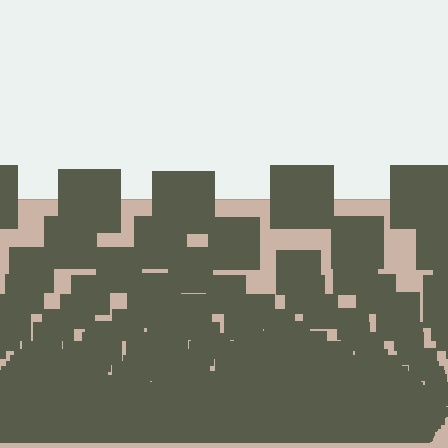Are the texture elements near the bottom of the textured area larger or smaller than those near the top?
Smaller. The gradient is inverted — elements near the bottom are smaller and denser.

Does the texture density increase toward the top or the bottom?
Density increases toward the bottom.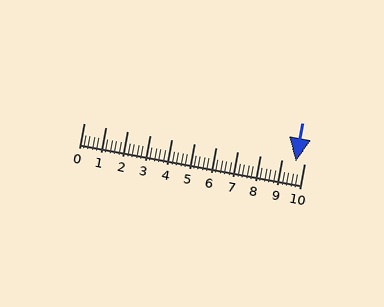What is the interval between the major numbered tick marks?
The major tick marks are spaced 1 units apart.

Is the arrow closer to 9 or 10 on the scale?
The arrow is closer to 10.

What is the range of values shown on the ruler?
The ruler shows values from 0 to 10.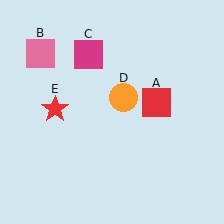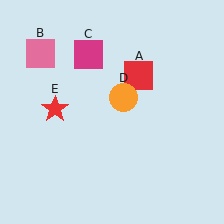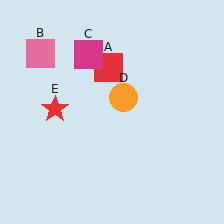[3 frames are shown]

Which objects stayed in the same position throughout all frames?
Pink square (object B) and magenta square (object C) and orange circle (object D) and red star (object E) remained stationary.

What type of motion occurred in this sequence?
The red square (object A) rotated counterclockwise around the center of the scene.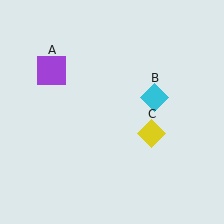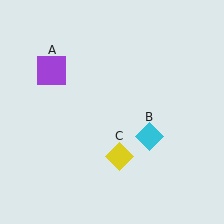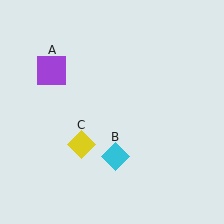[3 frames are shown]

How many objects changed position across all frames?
2 objects changed position: cyan diamond (object B), yellow diamond (object C).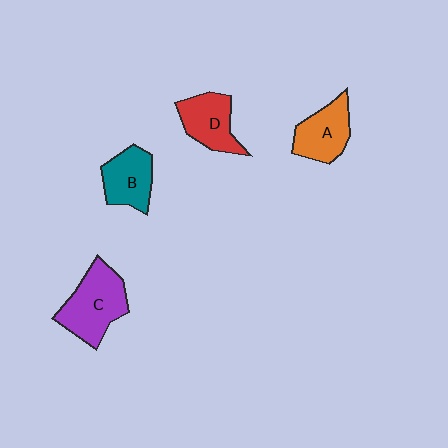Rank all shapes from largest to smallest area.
From largest to smallest: C (purple), A (orange), D (red), B (teal).